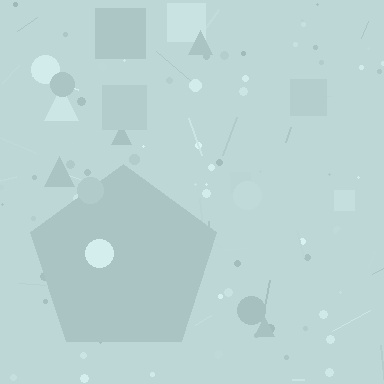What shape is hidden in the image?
A pentagon is hidden in the image.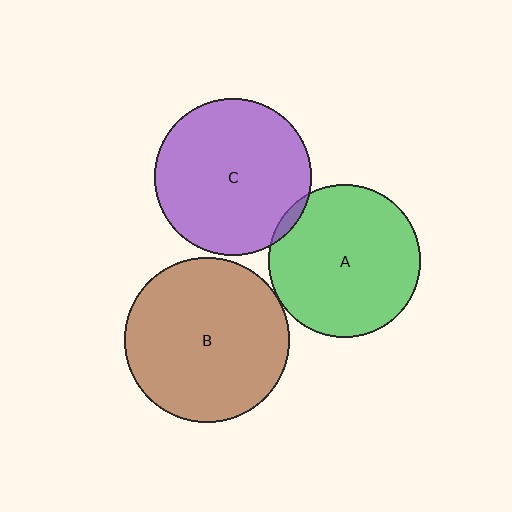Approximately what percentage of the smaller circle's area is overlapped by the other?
Approximately 5%.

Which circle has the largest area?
Circle B (brown).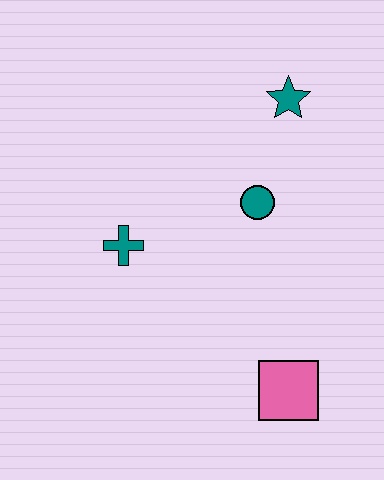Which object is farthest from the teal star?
The pink square is farthest from the teal star.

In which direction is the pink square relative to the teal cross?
The pink square is to the right of the teal cross.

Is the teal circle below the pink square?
No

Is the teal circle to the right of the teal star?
No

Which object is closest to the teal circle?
The teal star is closest to the teal circle.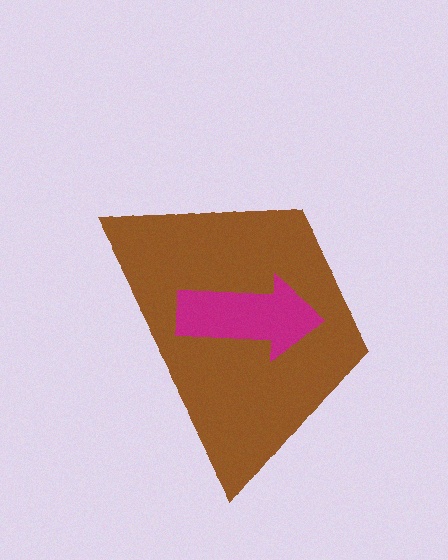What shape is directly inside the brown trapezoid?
The magenta arrow.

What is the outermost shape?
The brown trapezoid.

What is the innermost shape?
The magenta arrow.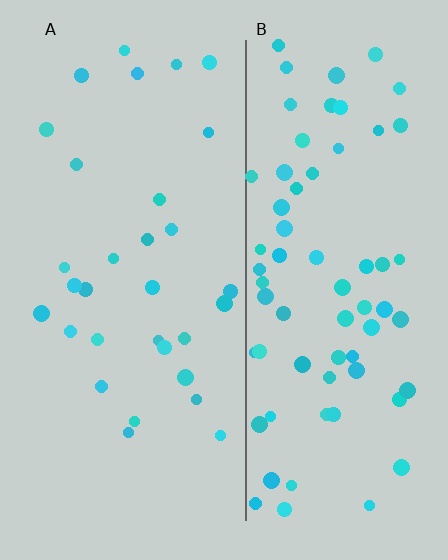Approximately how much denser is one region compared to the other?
Approximately 2.3× — region B over region A.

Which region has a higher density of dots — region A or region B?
B (the right).